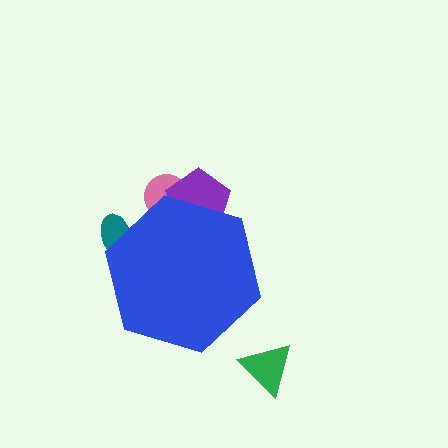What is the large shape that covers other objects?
A blue hexagon.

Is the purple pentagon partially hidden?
Yes, the purple pentagon is partially hidden behind the blue hexagon.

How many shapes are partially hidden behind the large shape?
3 shapes are partially hidden.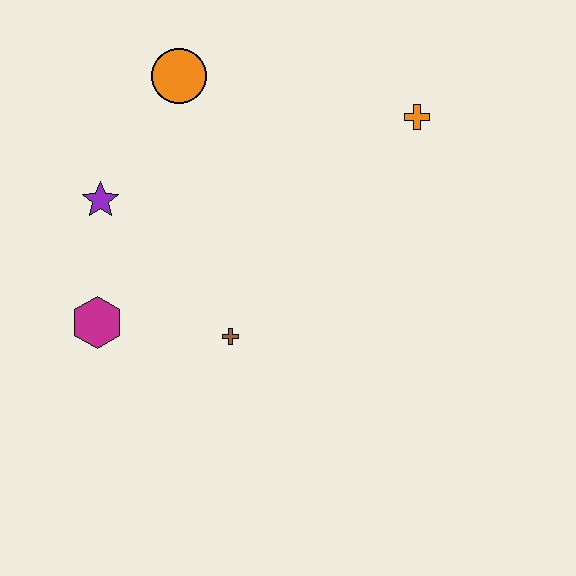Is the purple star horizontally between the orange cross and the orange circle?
No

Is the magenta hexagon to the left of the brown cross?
Yes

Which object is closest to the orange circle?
The purple star is closest to the orange circle.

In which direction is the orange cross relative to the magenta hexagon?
The orange cross is to the right of the magenta hexagon.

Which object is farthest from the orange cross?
The magenta hexagon is farthest from the orange cross.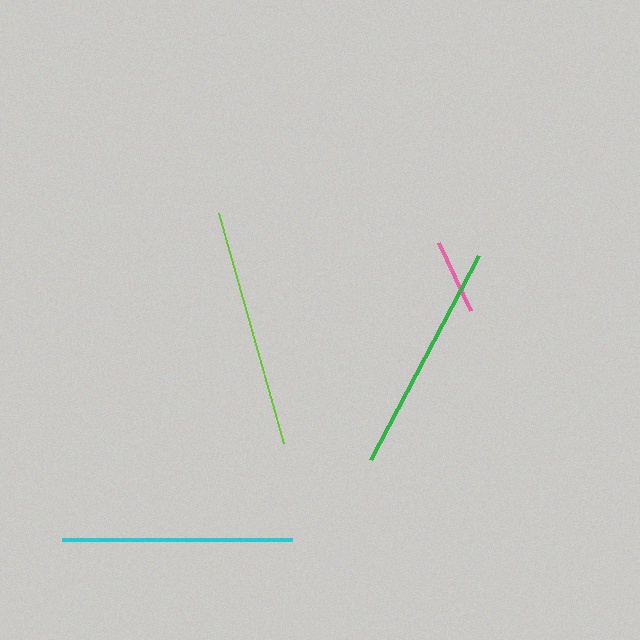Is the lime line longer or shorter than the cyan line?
The lime line is longer than the cyan line.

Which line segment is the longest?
The lime line is the longest at approximately 239 pixels.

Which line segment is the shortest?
The pink line is the shortest at approximately 75 pixels.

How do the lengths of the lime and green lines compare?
The lime and green lines are approximately the same length.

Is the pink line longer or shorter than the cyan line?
The cyan line is longer than the pink line.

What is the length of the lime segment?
The lime segment is approximately 239 pixels long.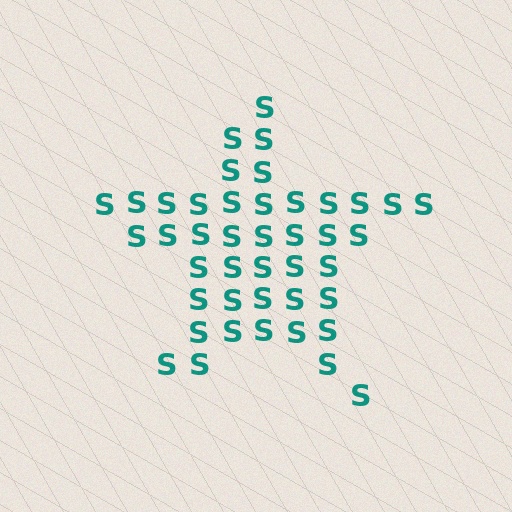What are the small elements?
The small elements are letter S's.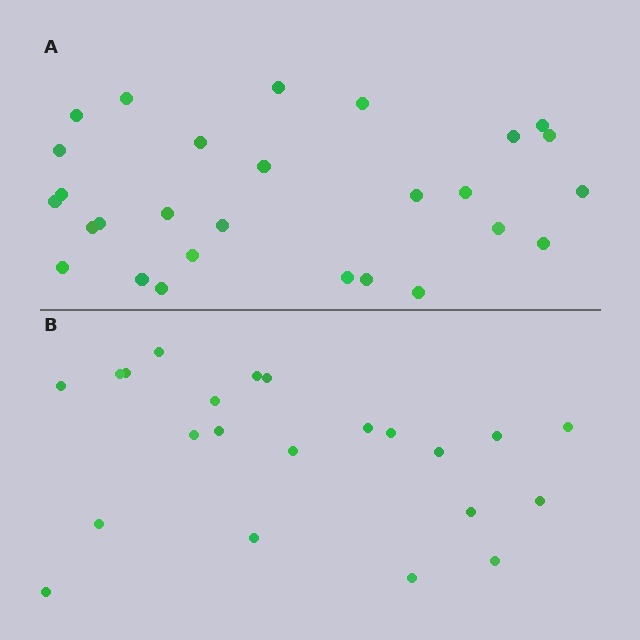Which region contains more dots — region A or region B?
Region A (the top region) has more dots.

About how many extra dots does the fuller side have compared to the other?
Region A has about 6 more dots than region B.